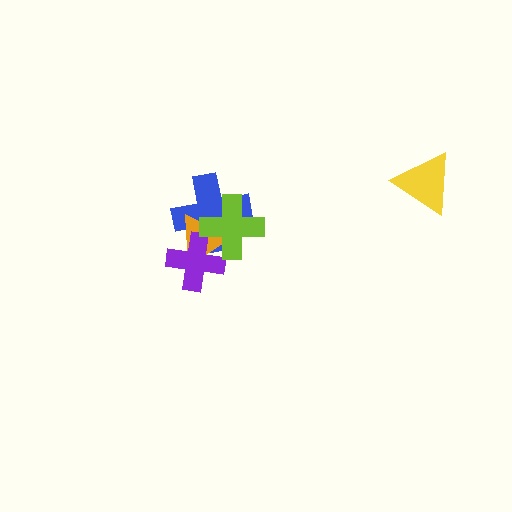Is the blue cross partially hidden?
Yes, it is partially covered by another shape.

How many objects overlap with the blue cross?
3 objects overlap with the blue cross.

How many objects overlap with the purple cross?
3 objects overlap with the purple cross.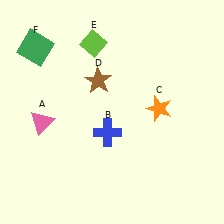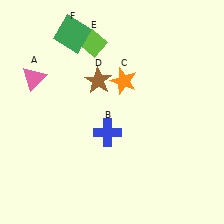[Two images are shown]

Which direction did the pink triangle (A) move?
The pink triangle (A) moved up.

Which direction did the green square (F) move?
The green square (F) moved right.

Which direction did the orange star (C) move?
The orange star (C) moved left.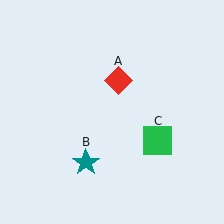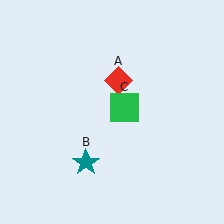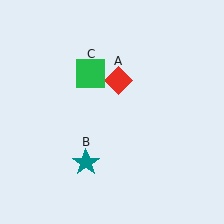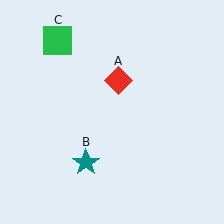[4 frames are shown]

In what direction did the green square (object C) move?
The green square (object C) moved up and to the left.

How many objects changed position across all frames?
1 object changed position: green square (object C).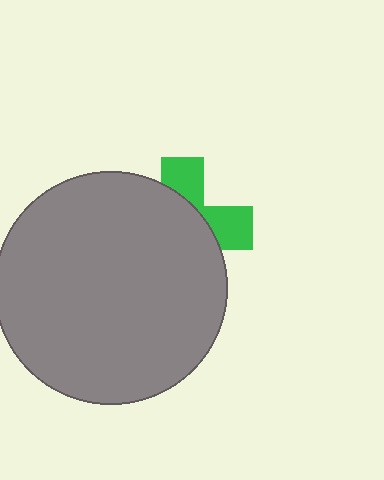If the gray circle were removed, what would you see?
You would see the complete green cross.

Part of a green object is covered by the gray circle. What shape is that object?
It is a cross.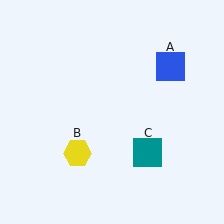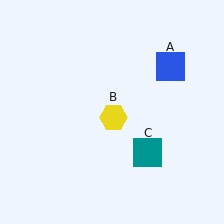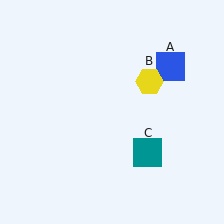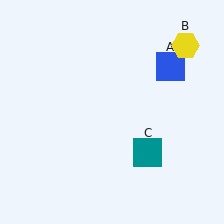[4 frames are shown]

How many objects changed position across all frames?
1 object changed position: yellow hexagon (object B).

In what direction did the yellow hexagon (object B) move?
The yellow hexagon (object B) moved up and to the right.